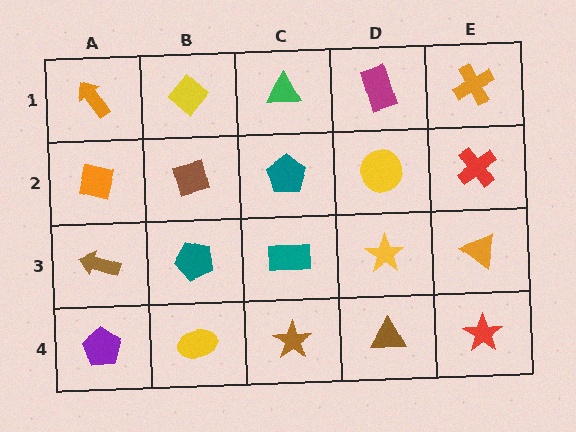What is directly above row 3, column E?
A red cross.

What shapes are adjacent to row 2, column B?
A yellow diamond (row 1, column B), a teal pentagon (row 3, column B), an orange square (row 2, column A), a teal pentagon (row 2, column C).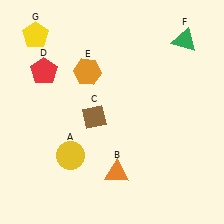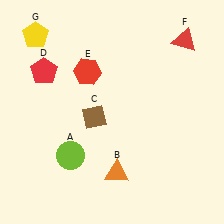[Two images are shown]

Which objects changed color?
A changed from yellow to lime. E changed from orange to red. F changed from green to red.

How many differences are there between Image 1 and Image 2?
There are 3 differences between the two images.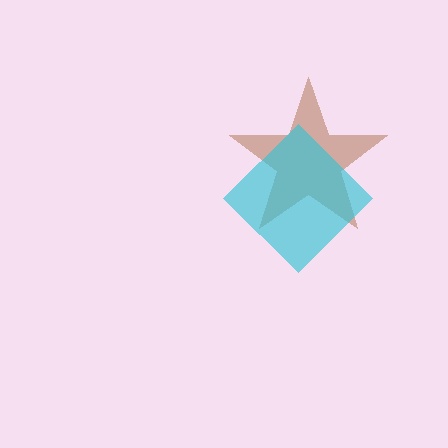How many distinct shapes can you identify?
There are 2 distinct shapes: a brown star, a cyan diamond.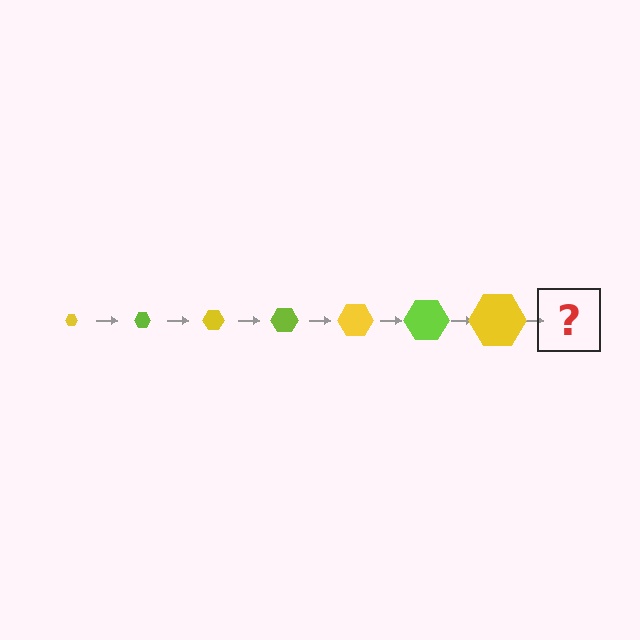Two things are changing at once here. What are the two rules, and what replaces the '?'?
The two rules are that the hexagon grows larger each step and the color cycles through yellow and lime. The '?' should be a lime hexagon, larger than the previous one.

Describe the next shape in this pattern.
It should be a lime hexagon, larger than the previous one.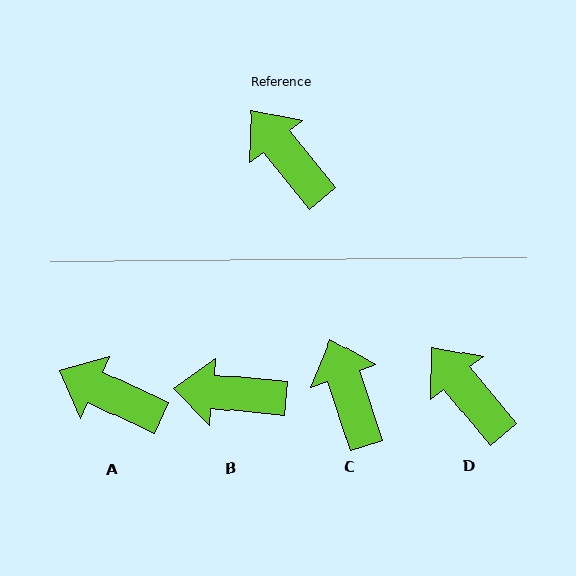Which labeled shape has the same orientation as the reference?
D.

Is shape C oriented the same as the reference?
No, it is off by about 21 degrees.